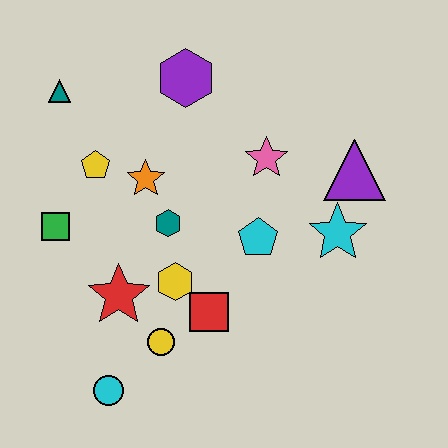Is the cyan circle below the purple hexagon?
Yes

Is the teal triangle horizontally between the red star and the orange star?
No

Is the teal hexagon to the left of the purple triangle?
Yes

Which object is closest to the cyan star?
The purple triangle is closest to the cyan star.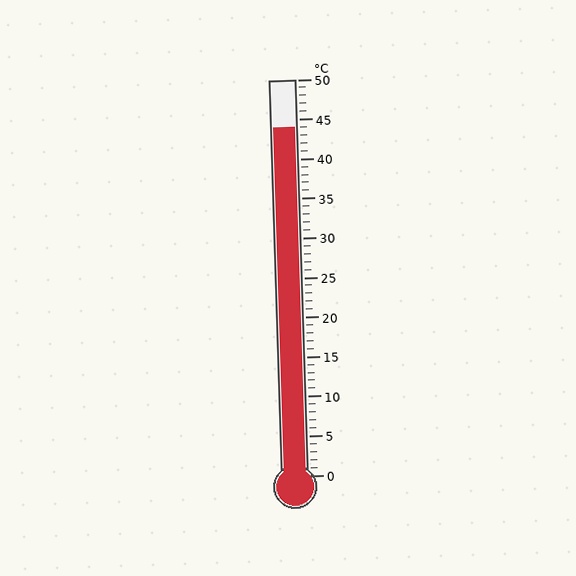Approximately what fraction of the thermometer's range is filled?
The thermometer is filled to approximately 90% of its range.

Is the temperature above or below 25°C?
The temperature is above 25°C.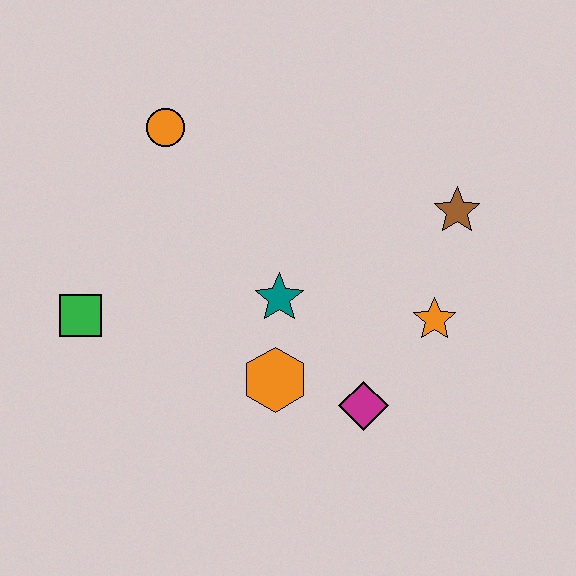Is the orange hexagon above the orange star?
No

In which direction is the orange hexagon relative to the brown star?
The orange hexagon is to the left of the brown star.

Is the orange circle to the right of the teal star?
No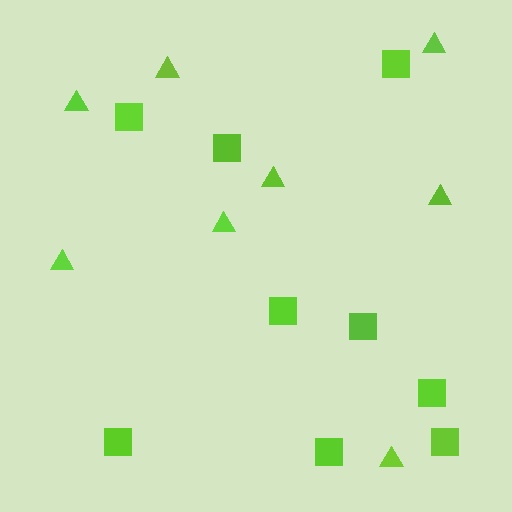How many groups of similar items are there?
There are 2 groups: one group of triangles (8) and one group of squares (9).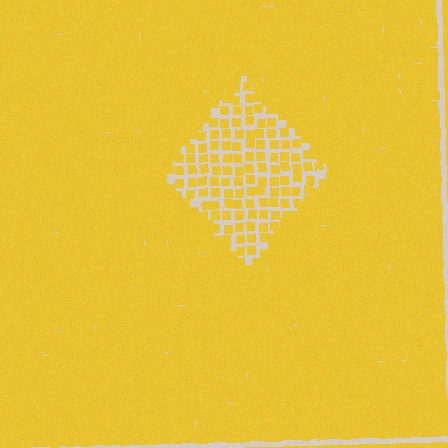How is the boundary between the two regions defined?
The boundary is defined by a change in element density (approximately 2.4x ratio). All elements are the same color, size, and shape.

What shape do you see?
I see a diamond.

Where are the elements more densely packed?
The elements are more densely packed outside the diamond boundary.